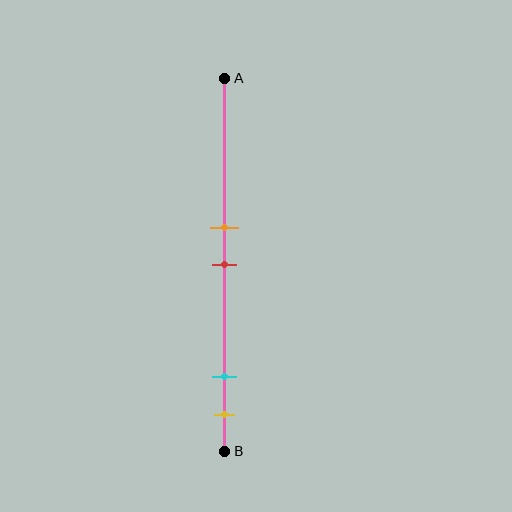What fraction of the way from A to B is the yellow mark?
The yellow mark is approximately 90% (0.9) of the way from A to B.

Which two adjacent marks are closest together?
The orange and red marks are the closest adjacent pair.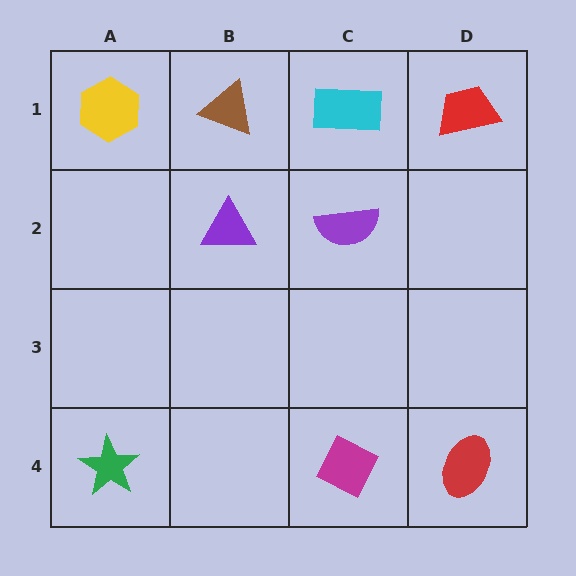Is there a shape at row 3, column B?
No, that cell is empty.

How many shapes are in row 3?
0 shapes.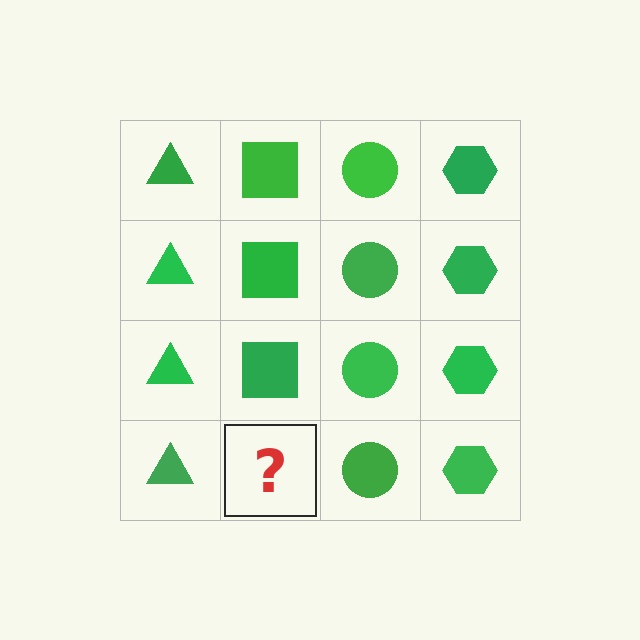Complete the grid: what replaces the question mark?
The question mark should be replaced with a green square.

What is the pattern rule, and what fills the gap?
The rule is that each column has a consistent shape. The gap should be filled with a green square.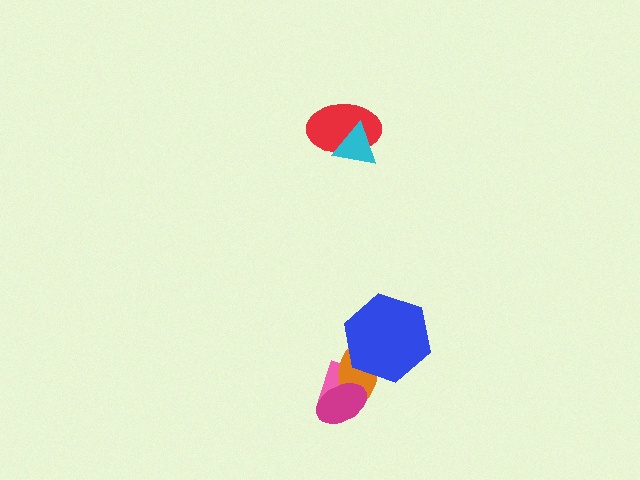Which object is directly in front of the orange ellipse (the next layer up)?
The magenta ellipse is directly in front of the orange ellipse.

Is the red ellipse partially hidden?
Yes, it is partially covered by another shape.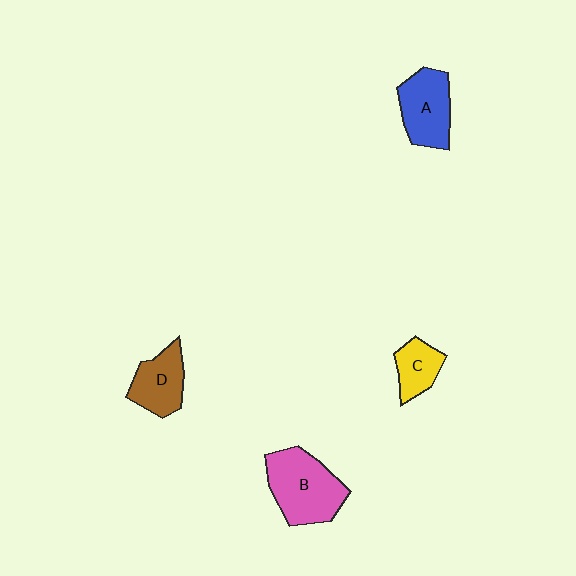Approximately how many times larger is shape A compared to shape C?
Approximately 1.6 times.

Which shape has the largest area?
Shape B (pink).